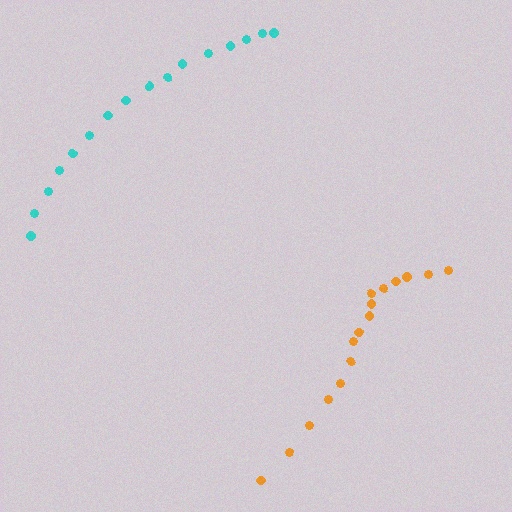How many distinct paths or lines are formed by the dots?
There are 2 distinct paths.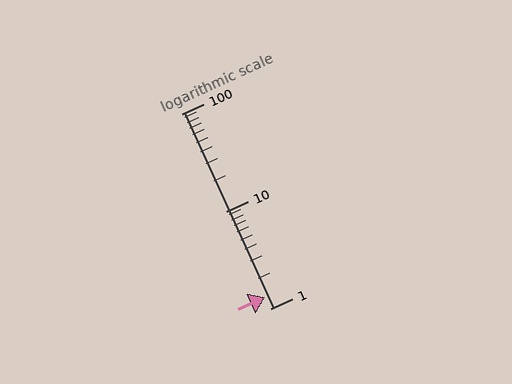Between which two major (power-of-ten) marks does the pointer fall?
The pointer is between 1 and 10.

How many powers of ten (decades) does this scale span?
The scale spans 2 decades, from 1 to 100.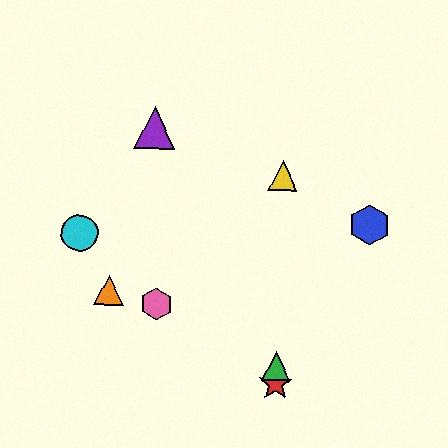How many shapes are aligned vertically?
3 shapes (the red star, the green triangle, the yellow triangle) are aligned vertically.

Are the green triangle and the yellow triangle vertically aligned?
Yes, both are at x≈276.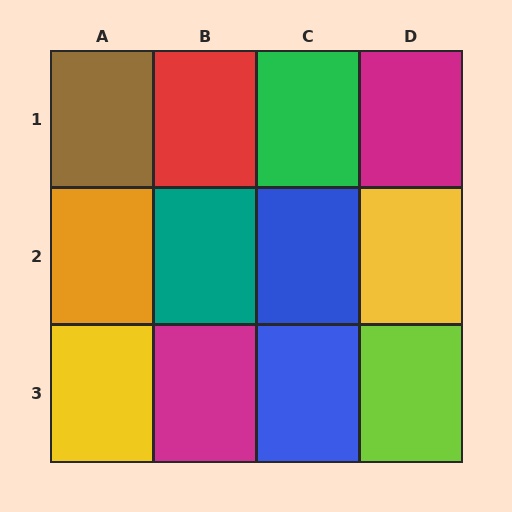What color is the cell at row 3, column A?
Yellow.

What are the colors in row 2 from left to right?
Orange, teal, blue, yellow.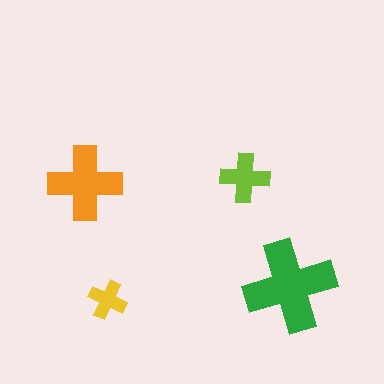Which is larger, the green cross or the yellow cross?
The green one.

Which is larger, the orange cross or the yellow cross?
The orange one.